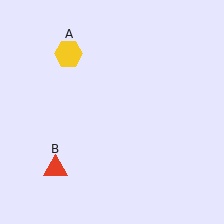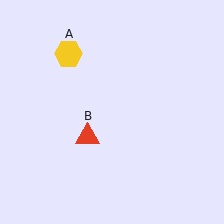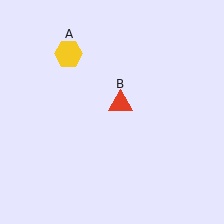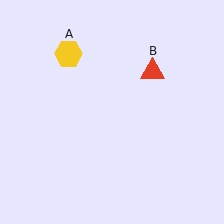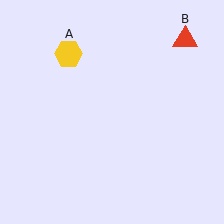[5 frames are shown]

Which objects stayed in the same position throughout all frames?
Yellow hexagon (object A) remained stationary.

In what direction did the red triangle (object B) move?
The red triangle (object B) moved up and to the right.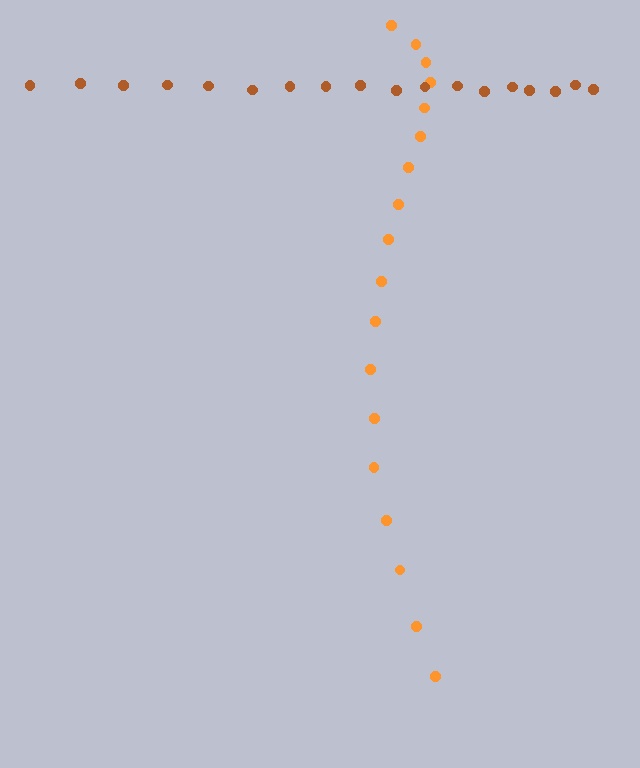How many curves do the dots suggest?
There are 2 distinct paths.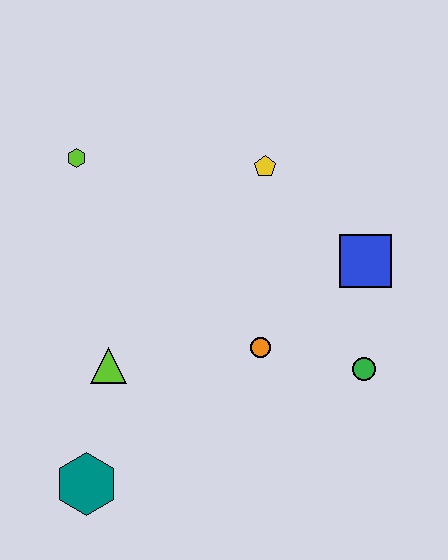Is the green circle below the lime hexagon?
Yes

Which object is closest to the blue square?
The green circle is closest to the blue square.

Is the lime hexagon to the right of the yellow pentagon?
No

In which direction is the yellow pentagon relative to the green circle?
The yellow pentagon is above the green circle.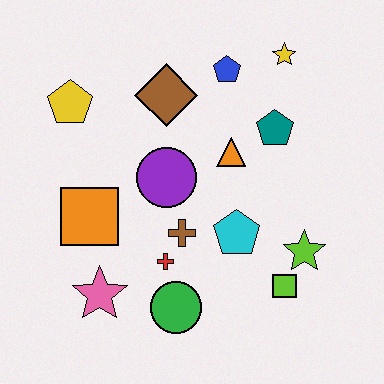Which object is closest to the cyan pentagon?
The brown cross is closest to the cyan pentagon.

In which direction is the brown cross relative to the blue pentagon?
The brown cross is below the blue pentagon.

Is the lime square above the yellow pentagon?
No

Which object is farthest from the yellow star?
The pink star is farthest from the yellow star.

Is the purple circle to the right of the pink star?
Yes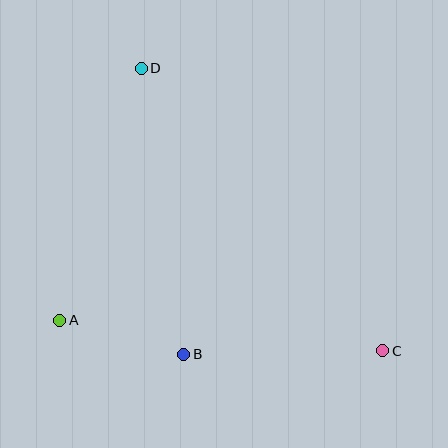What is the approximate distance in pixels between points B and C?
The distance between B and C is approximately 199 pixels.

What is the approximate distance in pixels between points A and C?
The distance between A and C is approximately 325 pixels.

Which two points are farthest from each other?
Points C and D are farthest from each other.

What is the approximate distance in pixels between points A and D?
The distance between A and D is approximately 265 pixels.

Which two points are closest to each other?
Points A and B are closest to each other.